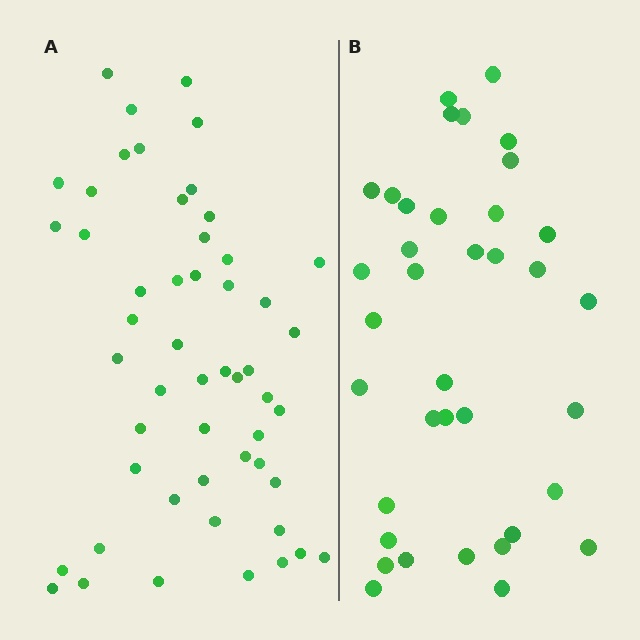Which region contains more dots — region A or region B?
Region A (the left region) has more dots.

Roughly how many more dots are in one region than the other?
Region A has approximately 15 more dots than region B.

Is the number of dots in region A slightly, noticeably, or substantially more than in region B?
Region A has noticeably more, but not dramatically so. The ratio is roughly 1.4 to 1.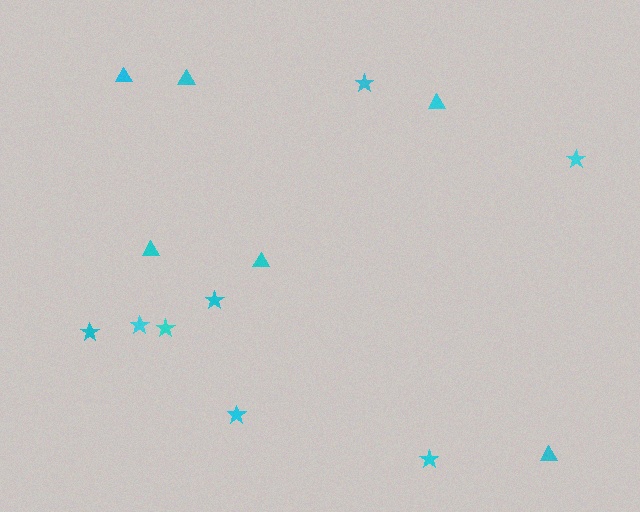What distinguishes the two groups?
There are 2 groups: one group of stars (8) and one group of triangles (6).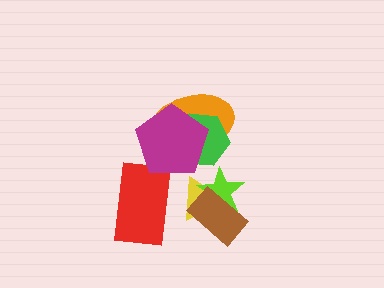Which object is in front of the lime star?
The brown rectangle is in front of the lime star.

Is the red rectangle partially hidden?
Yes, it is partially covered by another shape.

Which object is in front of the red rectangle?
The magenta pentagon is in front of the red rectangle.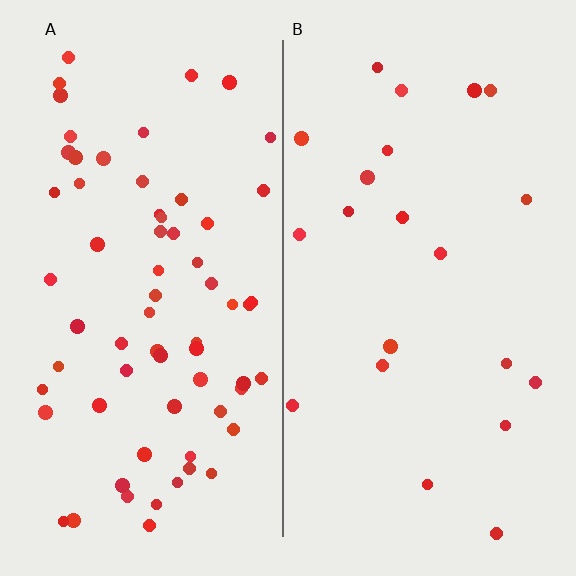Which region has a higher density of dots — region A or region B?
A (the left).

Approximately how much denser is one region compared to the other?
Approximately 3.1× — region A over region B.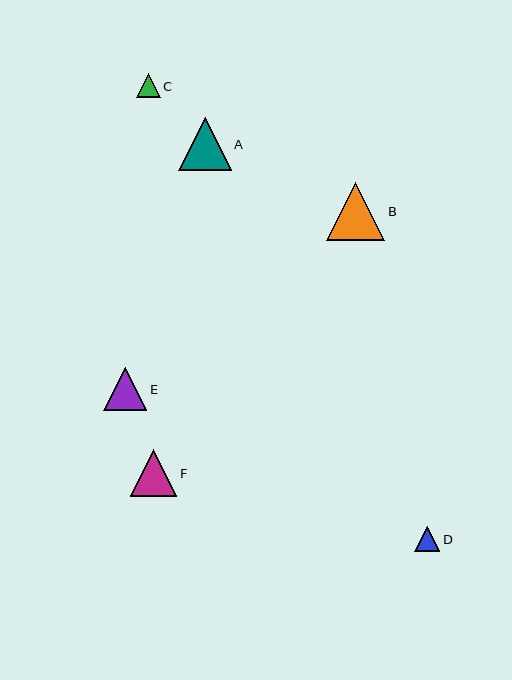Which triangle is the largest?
Triangle B is the largest with a size of approximately 58 pixels.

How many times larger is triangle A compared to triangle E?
Triangle A is approximately 1.2 times the size of triangle E.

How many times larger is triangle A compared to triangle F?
Triangle A is approximately 1.1 times the size of triangle F.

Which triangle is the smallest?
Triangle C is the smallest with a size of approximately 24 pixels.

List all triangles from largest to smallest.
From largest to smallest: B, A, F, E, D, C.